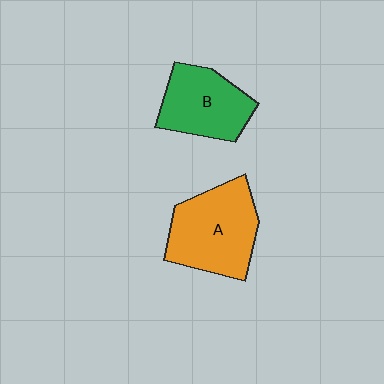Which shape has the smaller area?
Shape B (green).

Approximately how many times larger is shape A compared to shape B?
Approximately 1.3 times.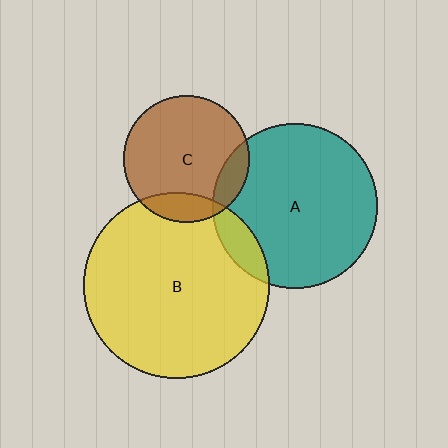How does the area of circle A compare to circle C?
Approximately 1.7 times.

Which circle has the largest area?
Circle B (yellow).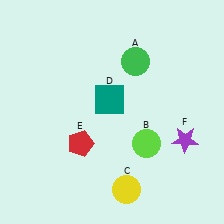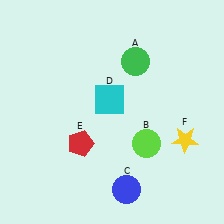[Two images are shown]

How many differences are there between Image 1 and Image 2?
There are 3 differences between the two images.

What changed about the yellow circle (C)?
In Image 1, C is yellow. In Image 2, it changed to blue.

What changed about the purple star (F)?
In Image 1, F is purple. In Image 2, it changed to yellow.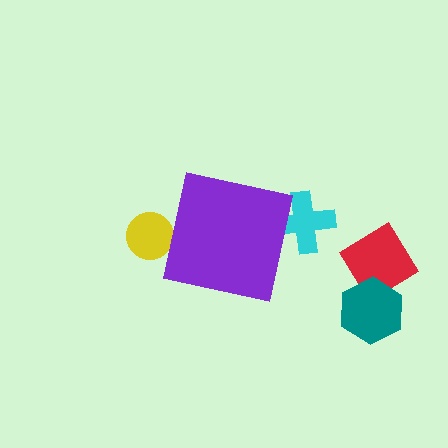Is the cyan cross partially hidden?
Yes, the cyan cross is partially hidden behind the purple square.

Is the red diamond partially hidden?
No, the red diamond is fully visible.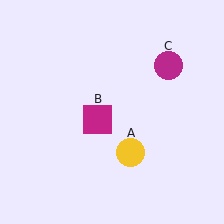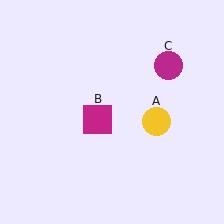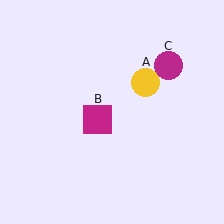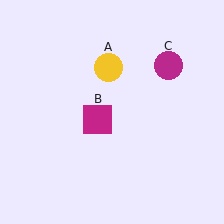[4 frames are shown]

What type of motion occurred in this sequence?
The yellow circle (object A) rotated counterclockwise around the center of the scene.